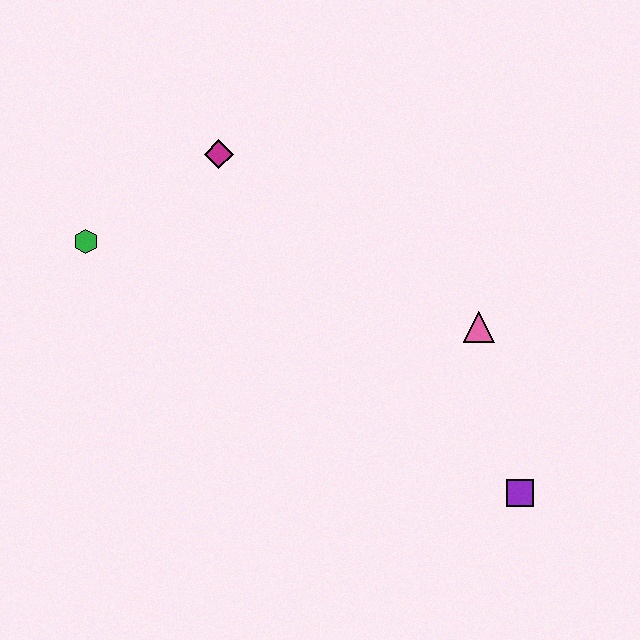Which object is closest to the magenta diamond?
The green hexagon is closest to the magenta diamond.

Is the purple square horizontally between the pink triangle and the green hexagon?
No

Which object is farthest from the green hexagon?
The purple square is farthest from the green hexagon.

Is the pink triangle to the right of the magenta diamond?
Yes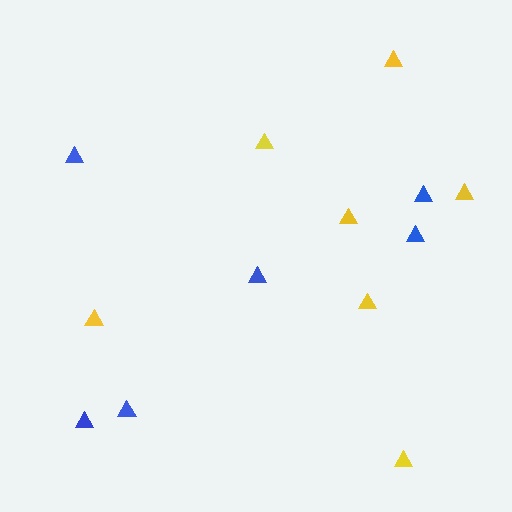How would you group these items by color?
There are 2 groups: one group of yellow triangles (7) and one group of blue triangles (6).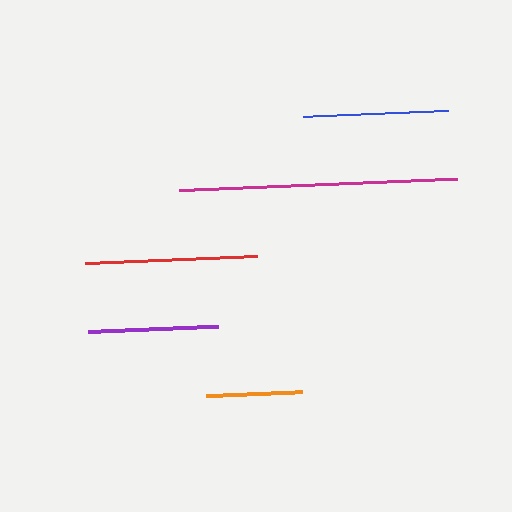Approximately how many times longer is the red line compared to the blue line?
The red line is approximately 1.2 times the length of the blue line.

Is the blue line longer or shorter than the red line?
The red line is longer than the blue line.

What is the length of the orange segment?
The orange segment is approximately 96 pixels long.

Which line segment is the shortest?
The orange line is the shortest at approximately 96 pixels.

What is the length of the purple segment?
The purple segment is approximately 130 pixels long.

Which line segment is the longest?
The magenta line is the longest at approximately 279 pixels.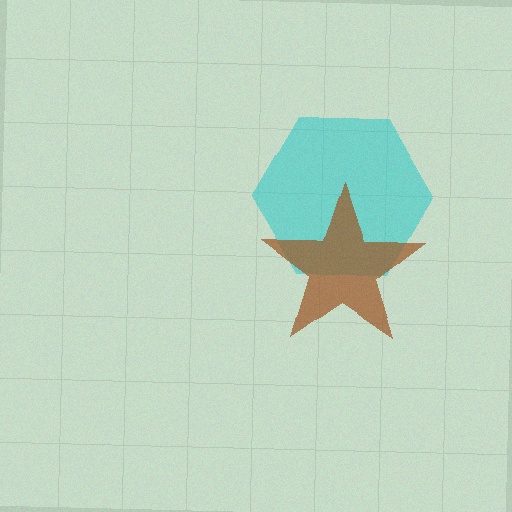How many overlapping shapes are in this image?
There are 2 overlapping shapes in the image.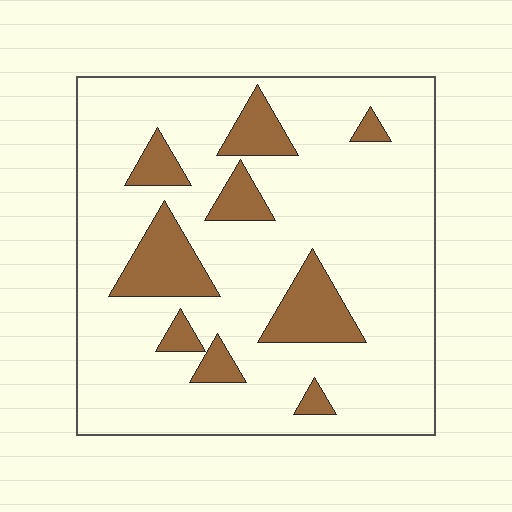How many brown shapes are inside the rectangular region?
9.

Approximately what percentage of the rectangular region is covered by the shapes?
Approximately 15%.